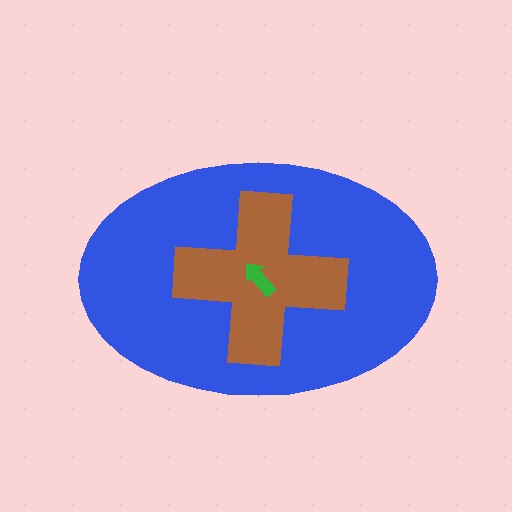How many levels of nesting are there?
3.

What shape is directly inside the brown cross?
The green arrow.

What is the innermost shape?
The green arrow.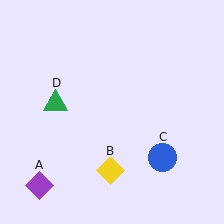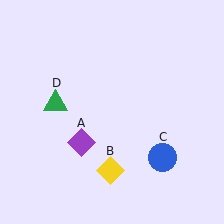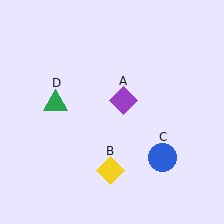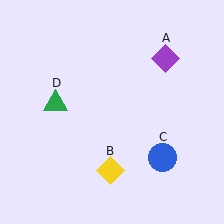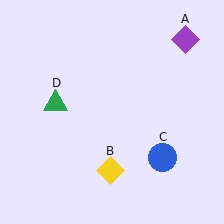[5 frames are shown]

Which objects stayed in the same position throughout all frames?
Yellow diamond (object B) and blue circle (object C) and green triangle (object D) remained stationary.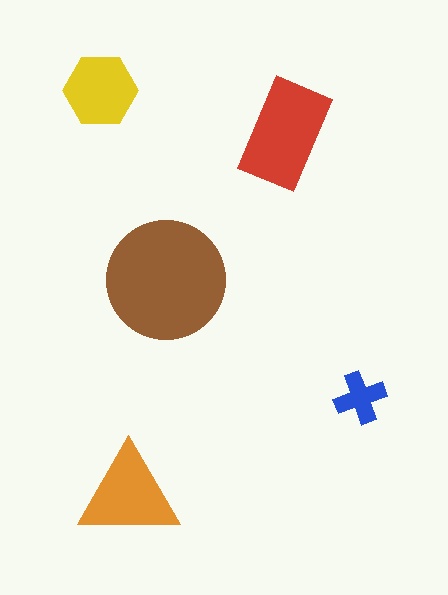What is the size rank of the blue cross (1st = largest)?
5th.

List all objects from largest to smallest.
The brown circle, the red rectangle, the orange triangle, the yellow hexagon, the blue cross.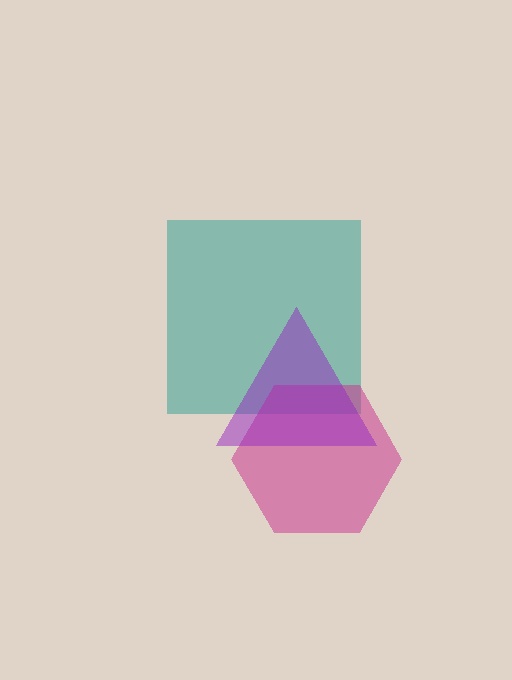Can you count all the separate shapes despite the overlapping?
Yes, there are 3 separate shapes.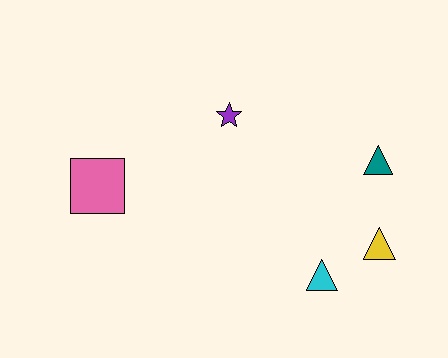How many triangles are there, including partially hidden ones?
There are 3 triangles.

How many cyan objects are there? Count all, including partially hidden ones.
There is 1 cyan object.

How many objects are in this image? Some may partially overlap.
There are 5 objects.